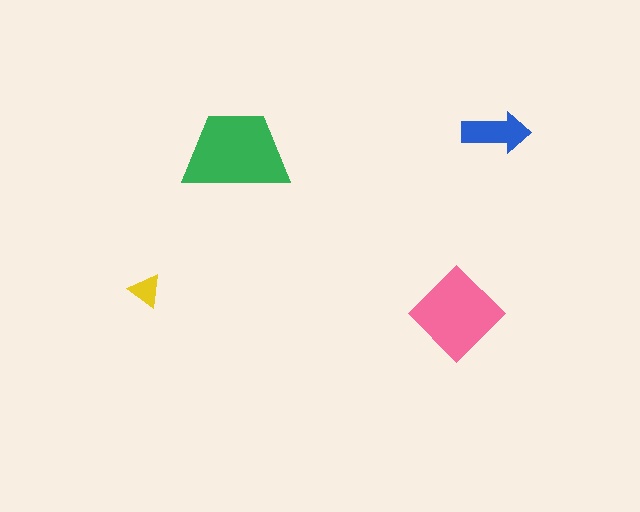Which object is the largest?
The green trapezoid.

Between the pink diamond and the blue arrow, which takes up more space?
The pink diamond.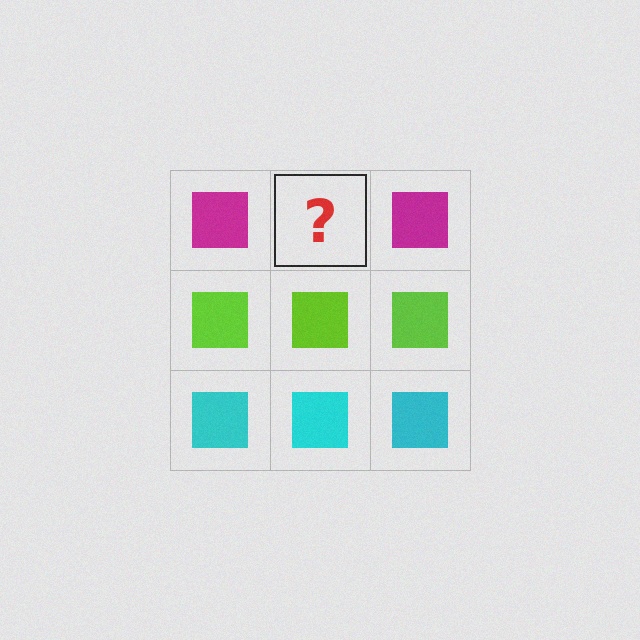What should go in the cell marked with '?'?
The missing cell should contain a magenta square.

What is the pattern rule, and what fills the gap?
The rule is that each row has a consistent color. The gap should be filled with a magenta square.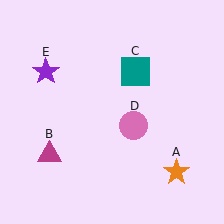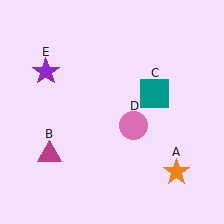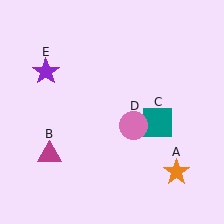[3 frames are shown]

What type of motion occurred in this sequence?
The teal square (object C) rotated clockwise around the center of the scene.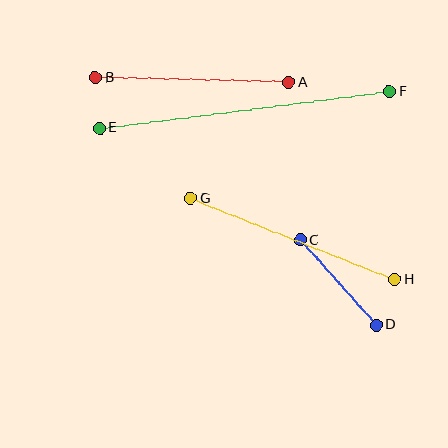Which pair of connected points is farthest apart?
Points E and F are farthest apart.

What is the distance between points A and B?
The distance is approximately 194 pixels.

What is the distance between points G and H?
The distance is approximately 220 pixels.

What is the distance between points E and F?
The distance is approximately 292 pixels.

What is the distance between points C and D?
The distance is approximately 114 pixels.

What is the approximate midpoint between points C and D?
The midpoint is at approximately (338, 283) pixels.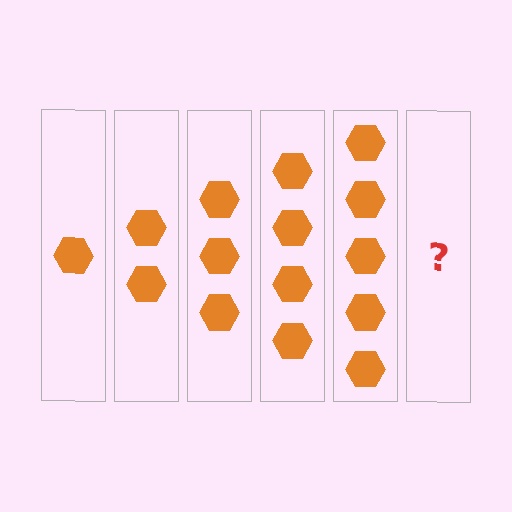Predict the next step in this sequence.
The next step is 6 hexagons.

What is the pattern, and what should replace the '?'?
The pattern is that each step adds one more hexagon. The '?' should be 6 hexagons.